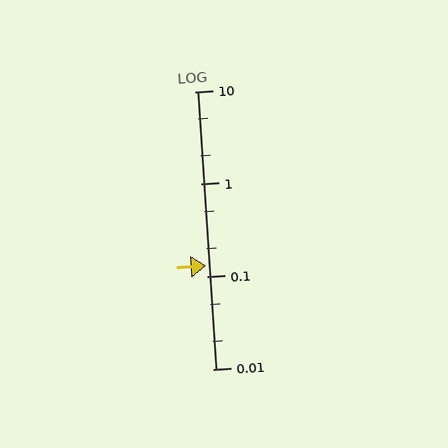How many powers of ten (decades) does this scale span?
The scale spans 3 decades, from 0.01 to 10.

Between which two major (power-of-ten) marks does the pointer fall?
The pointer is between 0.1 and 1.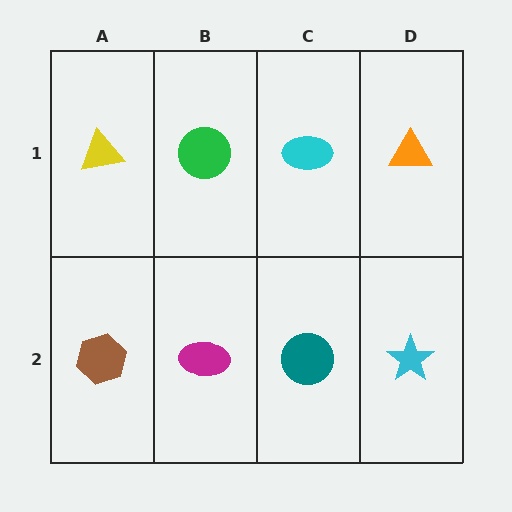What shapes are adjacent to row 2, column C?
A cyan ellipse (row 1, column C), a magenta ellipse (row 2, column B), a cyan star (row 2, column D).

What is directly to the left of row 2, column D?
A teal circle.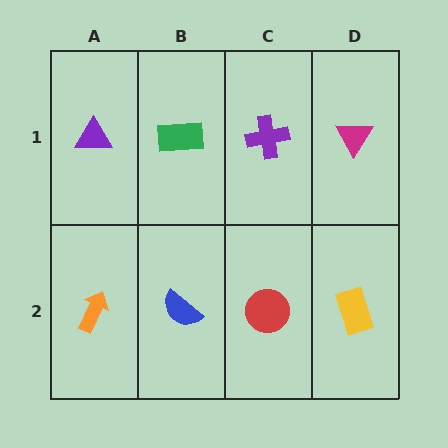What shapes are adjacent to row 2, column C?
A purple cross (row 1, column C), a blue semicircle (row 2, column B), a yellow rectangle (row 2, column D).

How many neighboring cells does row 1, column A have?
2.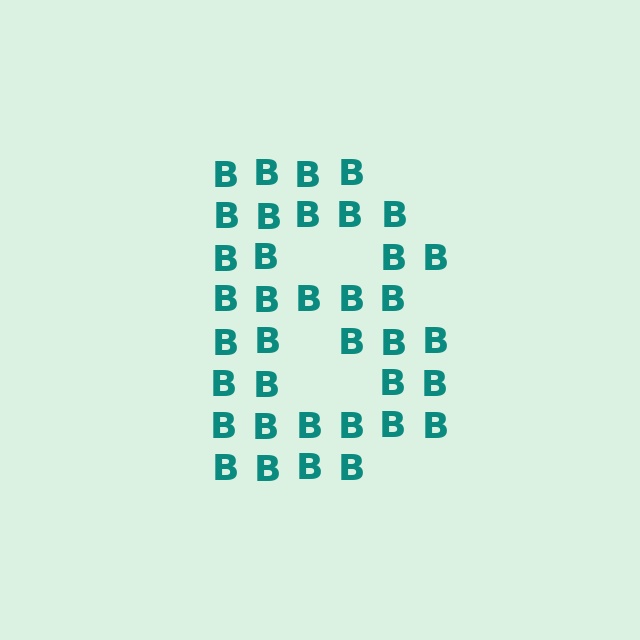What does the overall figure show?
The overall figure shows the letter B.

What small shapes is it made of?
It is made of small letter B's.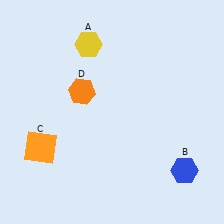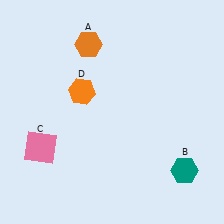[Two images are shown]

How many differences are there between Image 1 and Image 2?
There are 3 differences between the two images.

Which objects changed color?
A changed from yellow to orange. B changed from blue to teal. C changed from orange to pink.